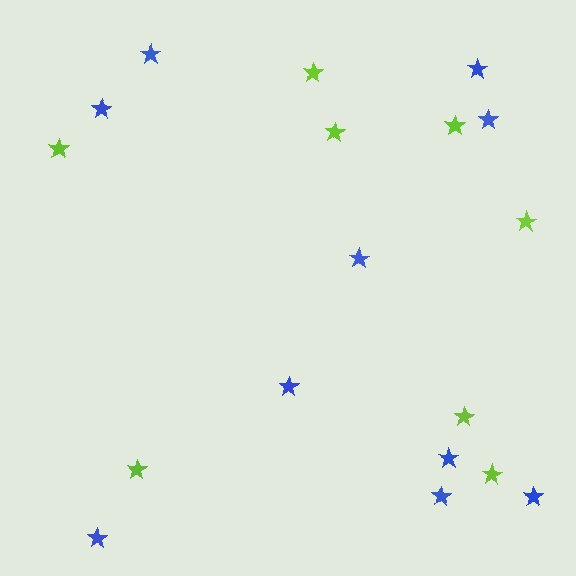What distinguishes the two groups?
There are 2 groups: one group of blue stars (10) and one group of lime stars (8).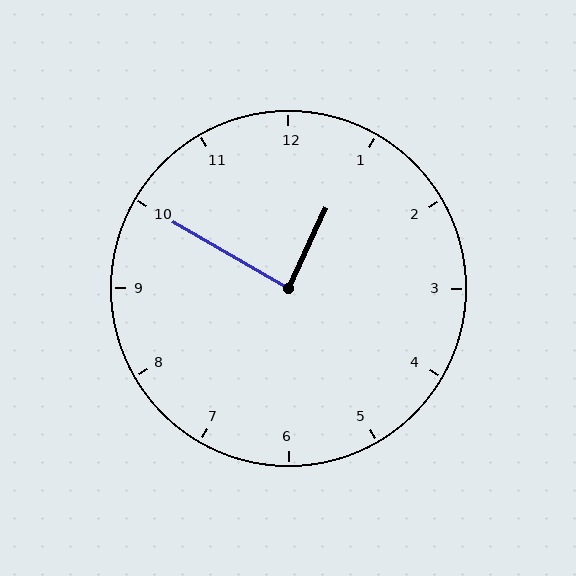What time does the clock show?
12:50.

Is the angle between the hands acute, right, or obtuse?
It is right.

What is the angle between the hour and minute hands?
Approximately 85 degrees.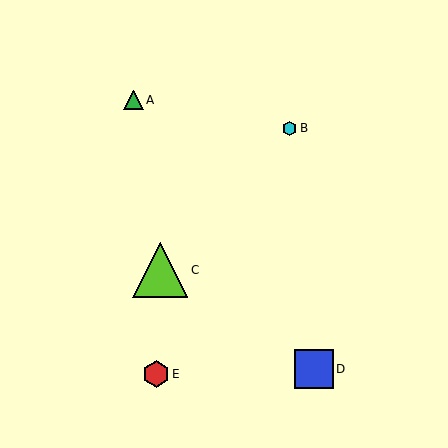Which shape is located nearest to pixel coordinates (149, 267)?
The lime triangle (labeled C) at (160, 270) is nearest to that location.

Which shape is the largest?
The lime triangle (labeled C) is the largest.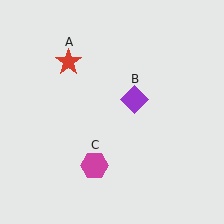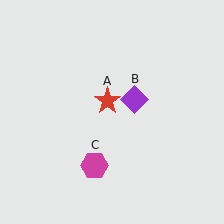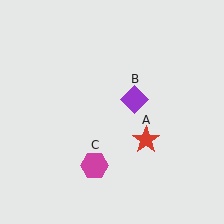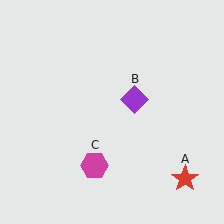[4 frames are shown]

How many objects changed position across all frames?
1 object changed position: red star (object A).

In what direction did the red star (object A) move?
The red star (object A) moved down and to the right.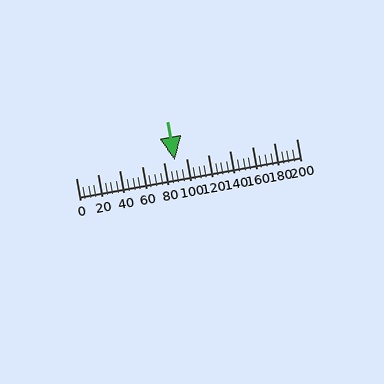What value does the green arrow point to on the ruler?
The green arrow points to approximately 90.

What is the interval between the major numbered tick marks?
The major tick marks are spaced 20 units apart.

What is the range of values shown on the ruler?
The ruler shows values from 0 to 200.